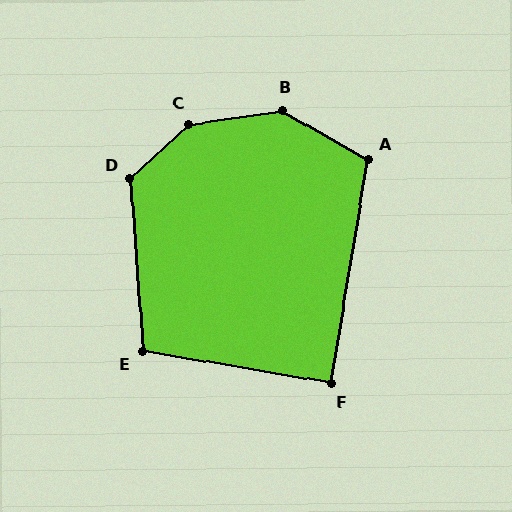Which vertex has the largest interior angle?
C, at approximately 146 degrees.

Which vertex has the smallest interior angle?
F, at approximately 90 degrees.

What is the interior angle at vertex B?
Approximately 142 degrees (obtuse).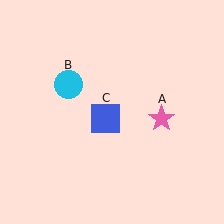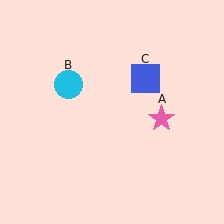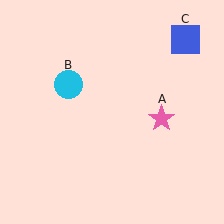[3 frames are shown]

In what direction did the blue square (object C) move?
The blue square (object C) moved up and to the right.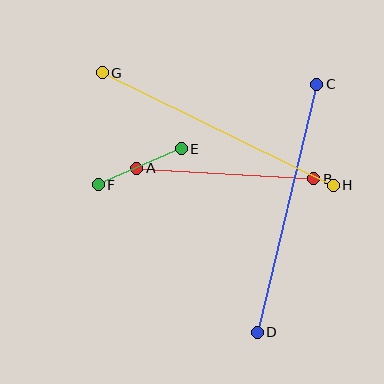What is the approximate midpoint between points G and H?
The midpoint is at approximately (218, 129) pixels.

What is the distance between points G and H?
The distance is approximately 257 pixels.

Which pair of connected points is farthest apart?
Points G and H are farthest apart.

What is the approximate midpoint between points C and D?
The midpoint is at approximately (287, 208) pixels.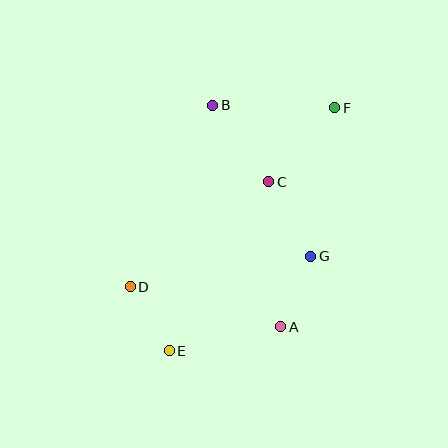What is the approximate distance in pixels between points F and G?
The distance between F and G is approximately 151 pixels.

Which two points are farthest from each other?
Points E and F are farthest from each other.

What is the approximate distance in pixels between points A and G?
The distance between A and G is approximately 76 pixels.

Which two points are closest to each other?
Points D and E are closest to each other.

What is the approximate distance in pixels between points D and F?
The distance between D and F is approximately 271 pixels.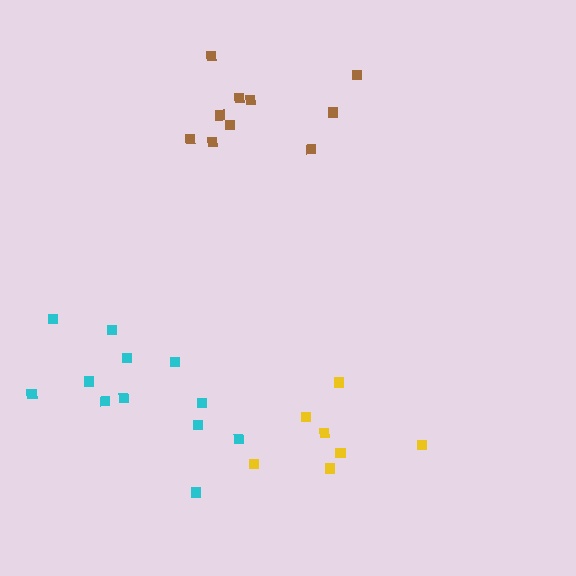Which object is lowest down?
The yellow cluster is bottommost.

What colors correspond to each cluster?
The clusters are colored: cyan, brown, yellow.